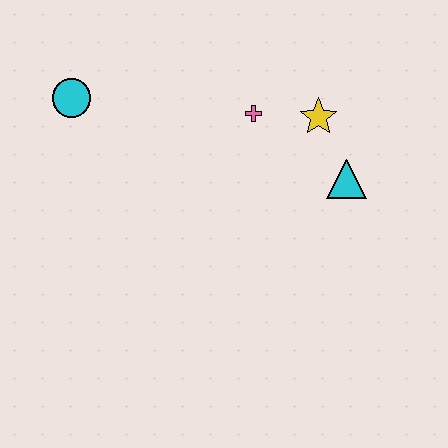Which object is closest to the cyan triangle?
The yellow star is closest to the cyan triangle.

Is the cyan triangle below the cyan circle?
Yes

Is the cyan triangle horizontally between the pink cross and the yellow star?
No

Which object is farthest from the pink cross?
The cyan circle is farthest from the pink cross.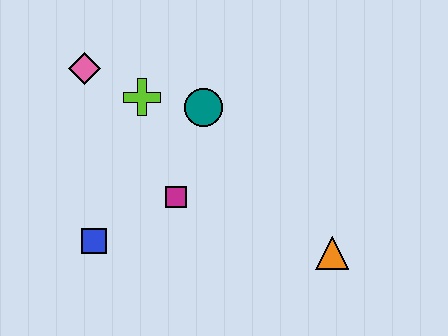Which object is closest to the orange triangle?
The magenta square is closest to the orange triangle.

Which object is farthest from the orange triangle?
The pink diamond is farthest from the orange triangle.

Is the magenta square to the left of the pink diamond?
No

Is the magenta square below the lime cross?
Yes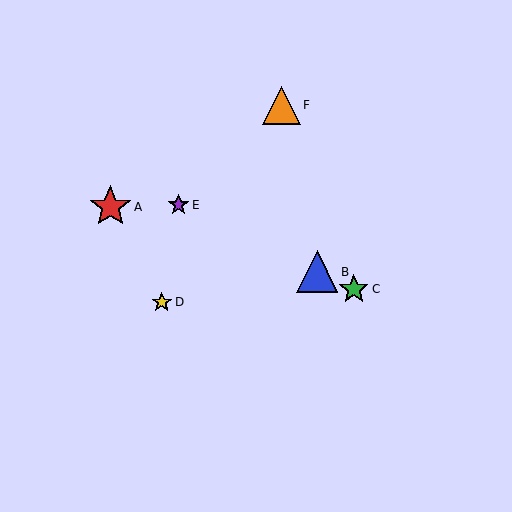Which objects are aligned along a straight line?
Objects B, C, E are aligned along a straight line.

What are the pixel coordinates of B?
Object B is at (317, 272).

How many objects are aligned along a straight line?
3 objects (B, C, E) are aligned along a straight line.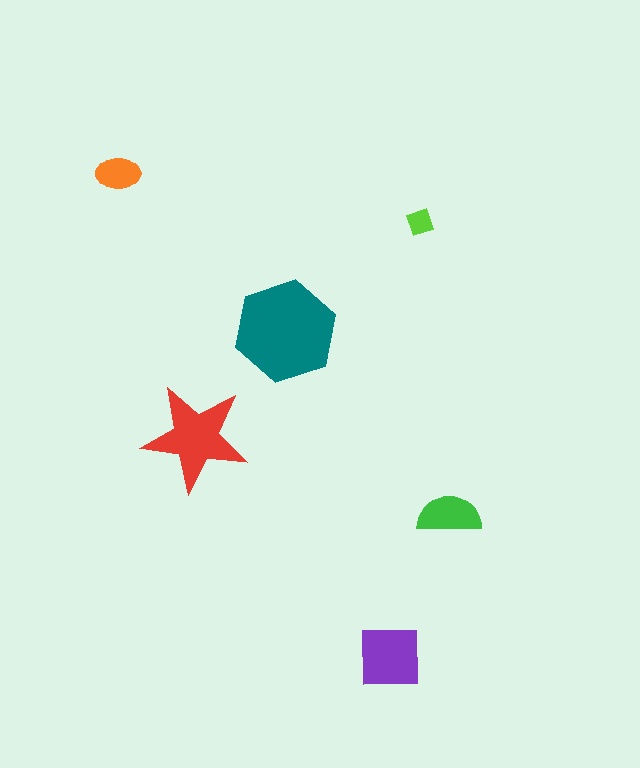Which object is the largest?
The teal hexagon.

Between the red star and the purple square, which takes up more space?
The red star.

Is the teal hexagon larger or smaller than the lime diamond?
Larger.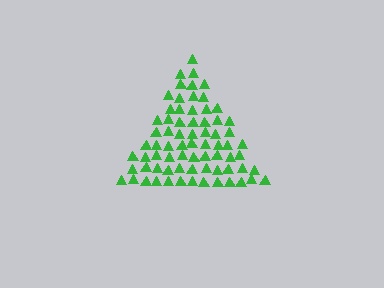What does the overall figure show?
The overall figure shows a triangle.